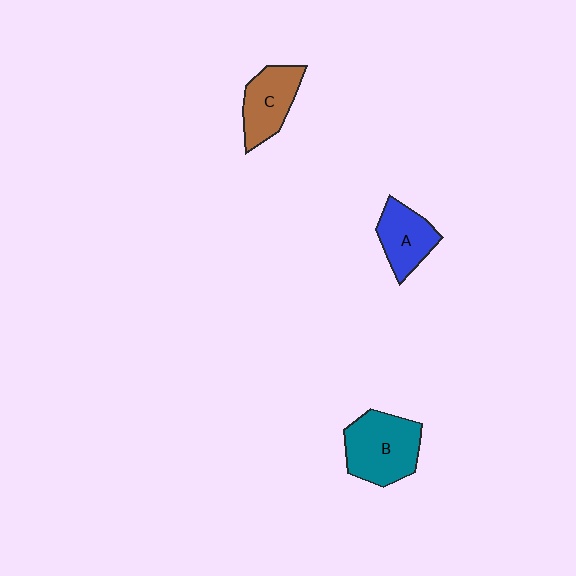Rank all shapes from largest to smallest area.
From largest to smallest: B (teal), C (brown), A (blue).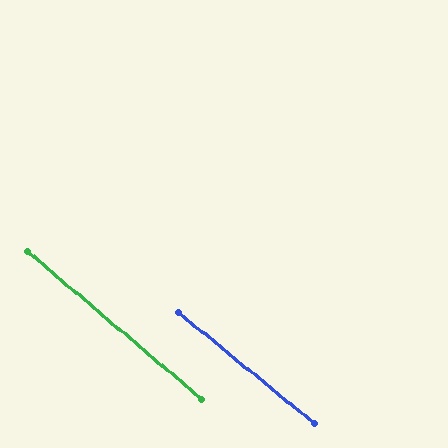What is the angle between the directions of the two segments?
Approximately 1 degree.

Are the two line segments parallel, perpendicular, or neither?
Parallel — their directions differ by only 1.1°.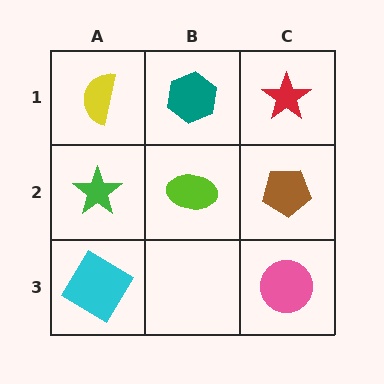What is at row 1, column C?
A red star.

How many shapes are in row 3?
2 shapes.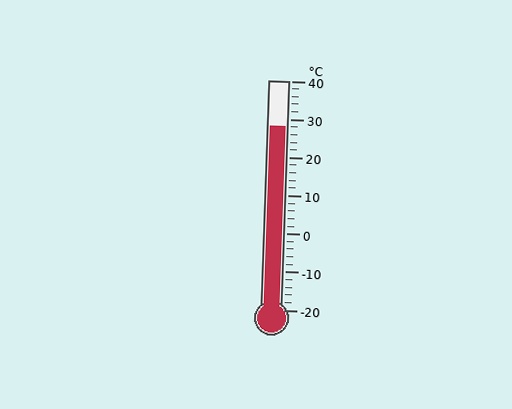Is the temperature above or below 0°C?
The temperature is above 0°C.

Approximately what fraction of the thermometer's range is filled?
The thermometer is filled to approximately 80% of its range.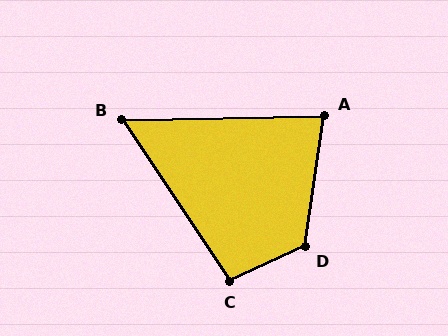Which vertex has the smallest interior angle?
B, at approximately 57 degrees.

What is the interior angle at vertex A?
Approximately 81 degrees (acute).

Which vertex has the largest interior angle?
D, at approximately 123 degrees.